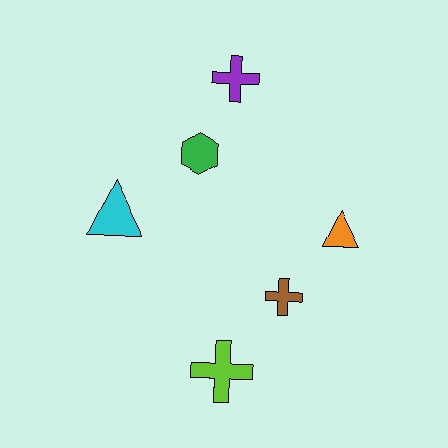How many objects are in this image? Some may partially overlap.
There are 6 objects.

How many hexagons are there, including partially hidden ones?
There is 1 hexagon.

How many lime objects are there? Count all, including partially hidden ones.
There is 1 lime object.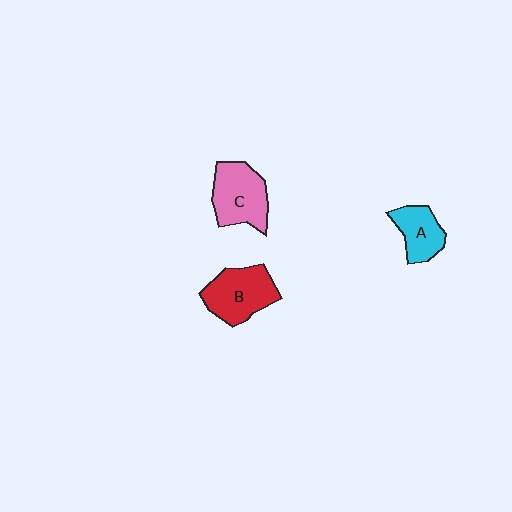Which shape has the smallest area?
Shape A (cyan).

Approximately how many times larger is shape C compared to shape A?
Approximately 1.5 times.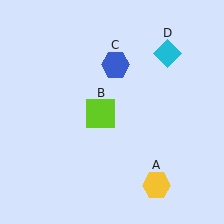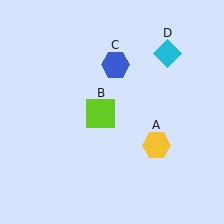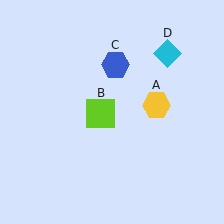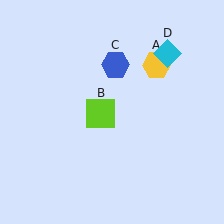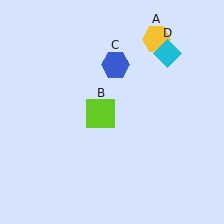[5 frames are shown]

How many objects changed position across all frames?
1 object changed position: yellow hexagon (object A).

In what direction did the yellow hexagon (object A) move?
The yellow hexagon (object A) moved up.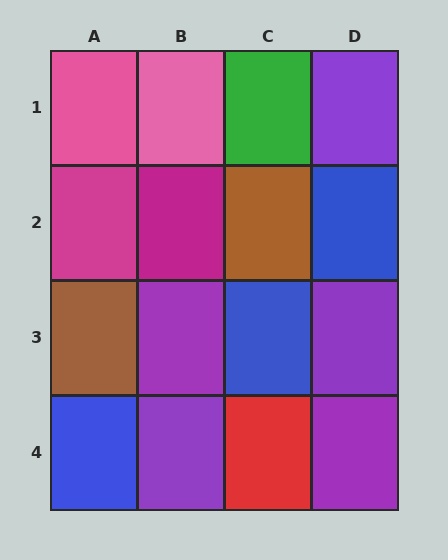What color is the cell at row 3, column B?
Purple.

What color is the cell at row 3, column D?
Purple.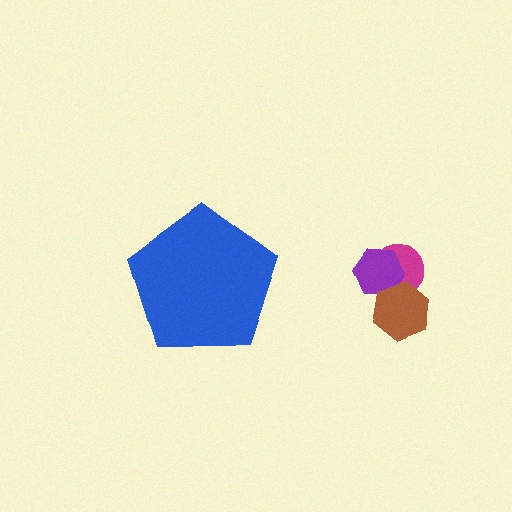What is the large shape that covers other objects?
A blue pentagon.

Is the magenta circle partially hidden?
No, the magenta circle is fully visible.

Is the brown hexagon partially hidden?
No, the brown hexagon is fully visible.